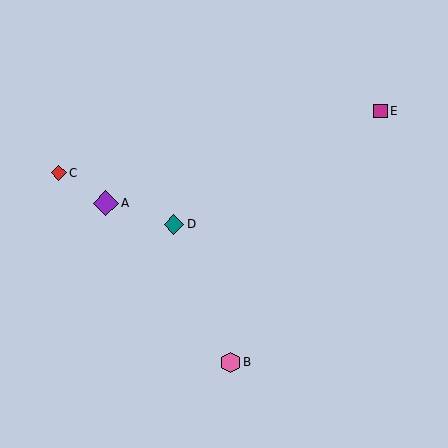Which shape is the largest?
The purple diamond (labeled A) is the largest.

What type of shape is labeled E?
Shape E is a magenta square.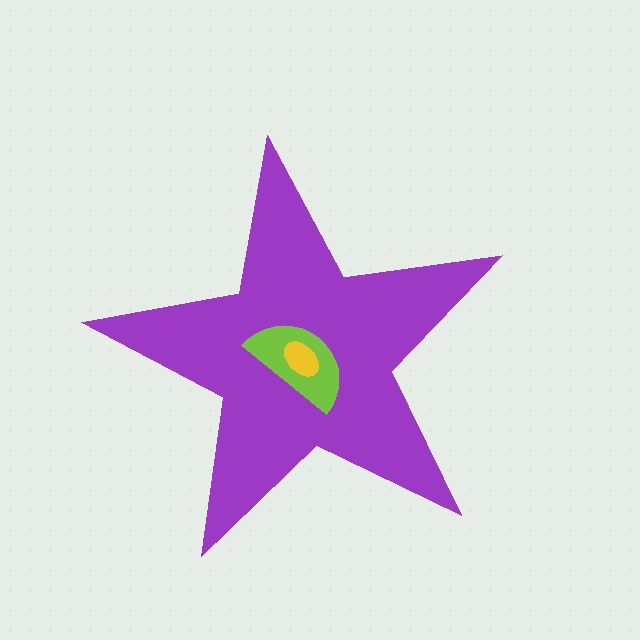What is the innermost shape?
The yellow ellipse.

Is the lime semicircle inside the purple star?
Yes.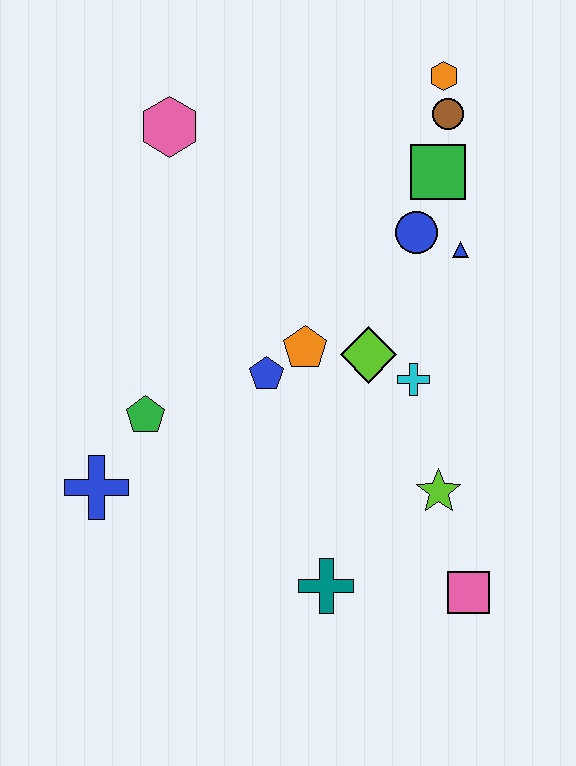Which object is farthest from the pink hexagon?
The pink square is farthest from the pink hexagon.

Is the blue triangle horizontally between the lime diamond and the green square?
No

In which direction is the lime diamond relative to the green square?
The lime diamond is below the green square.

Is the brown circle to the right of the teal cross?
Yes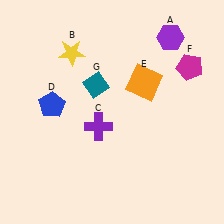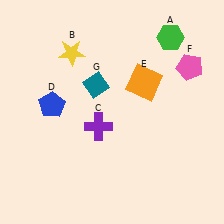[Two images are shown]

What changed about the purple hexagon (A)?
In Image 1, A is purple. In Image 2, it changed to green.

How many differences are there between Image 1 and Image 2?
There are 2 differences between the two images.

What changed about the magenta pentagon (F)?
In Image 1, F is magenta. In Image 2, it changed to pink.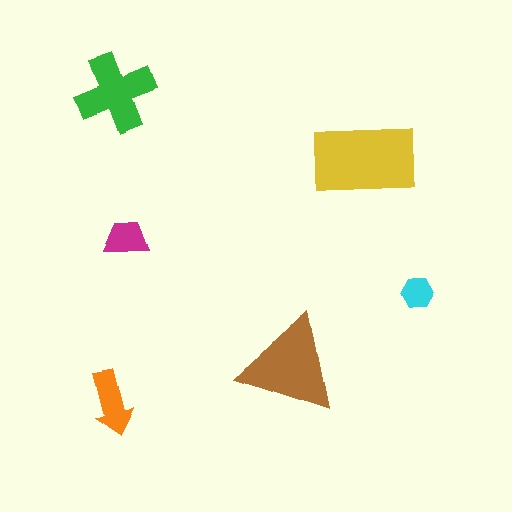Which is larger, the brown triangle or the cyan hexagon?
The brown triangle.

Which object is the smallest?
The cyan hexagon.